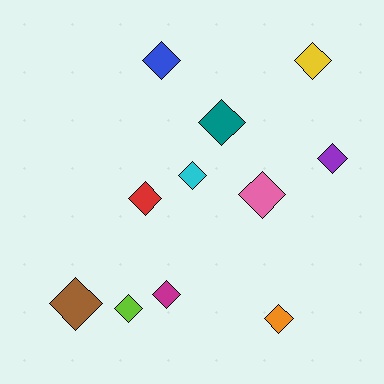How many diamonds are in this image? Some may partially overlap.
There are 11 diamonds.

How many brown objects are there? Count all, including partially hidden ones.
There is 1 brown object.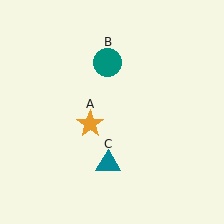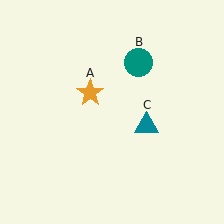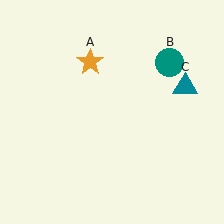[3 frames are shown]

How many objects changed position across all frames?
3 objects changed position: orange star (object A), teal circle (object B), teal triangle (object C).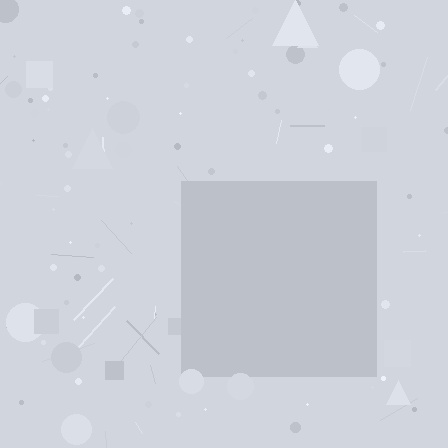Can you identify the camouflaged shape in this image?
The camouflaged shape is a square.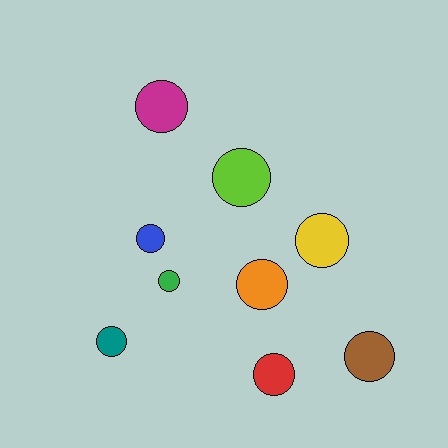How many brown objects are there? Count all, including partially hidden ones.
There is 1 brown object.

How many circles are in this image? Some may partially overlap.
There are 9 circles.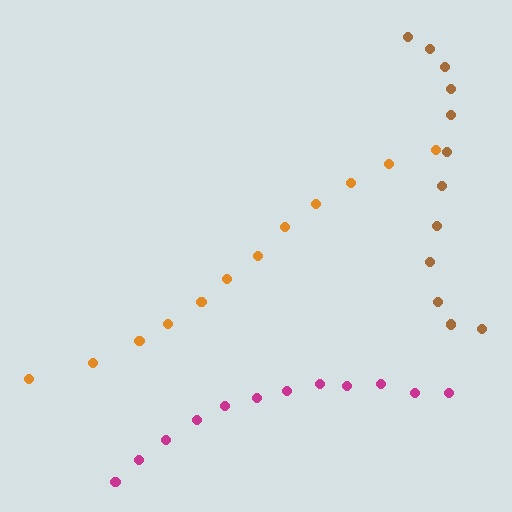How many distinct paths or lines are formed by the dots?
There are 3 distinct paths.